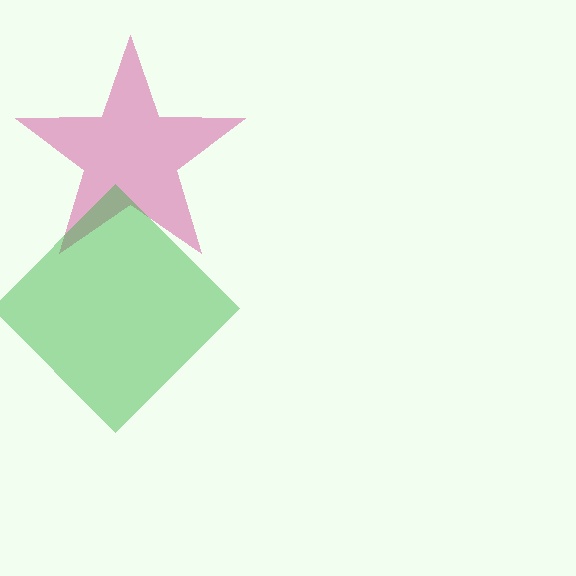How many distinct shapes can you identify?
There are 2 distinct shapes: a magenta star, a green diamond.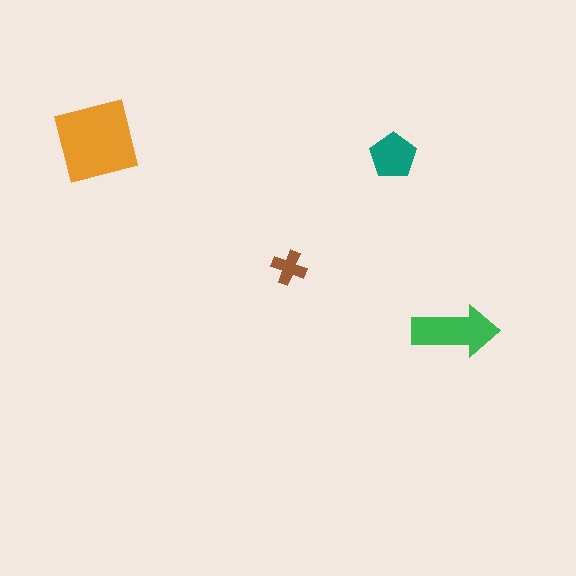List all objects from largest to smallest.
The orange square, the green arrow, the teal pentagon, the brown cross.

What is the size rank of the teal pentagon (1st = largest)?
3rd.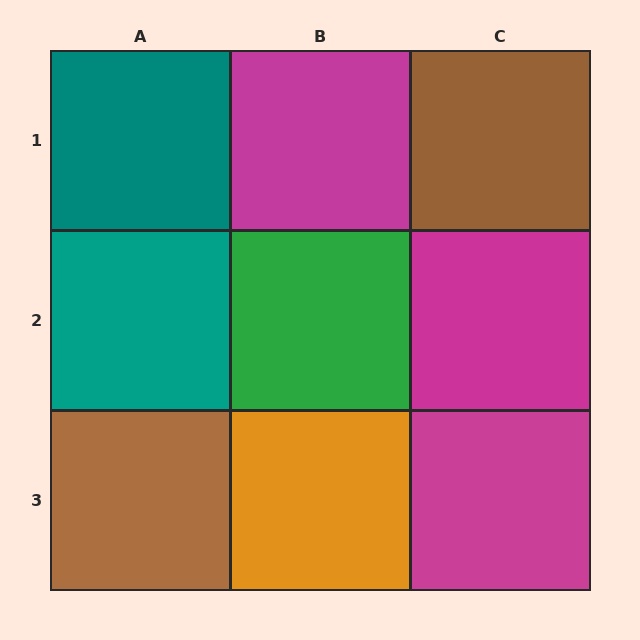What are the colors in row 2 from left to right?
Teal, green, magenta.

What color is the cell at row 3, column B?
Orange.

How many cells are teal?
2 cells are teal.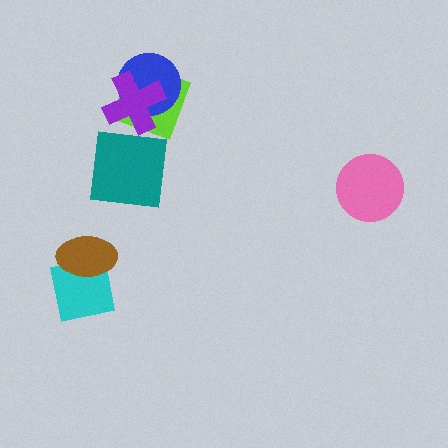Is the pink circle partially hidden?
No, no other shape covers it.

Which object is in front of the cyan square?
The brown ellipse is in front of the cyan square.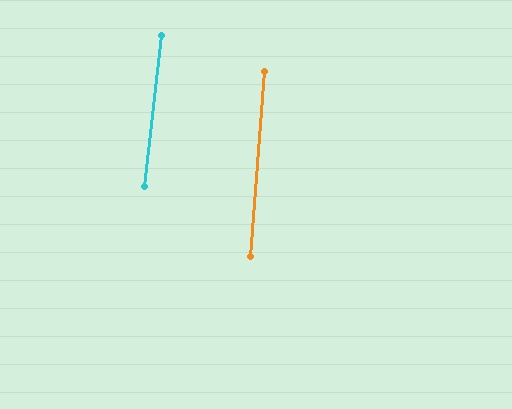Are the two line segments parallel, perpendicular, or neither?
Parallel — their directions differ by only 1.9°.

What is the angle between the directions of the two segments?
Approximately 2 degrees.